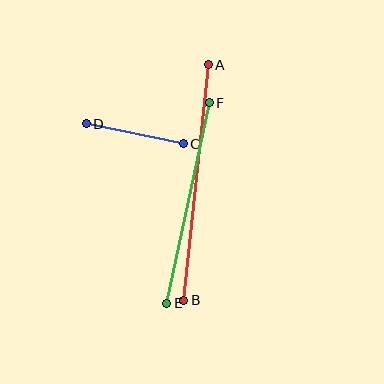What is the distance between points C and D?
The distance is approximately 99 pixels.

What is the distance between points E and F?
The distance is approximately 205 pixels.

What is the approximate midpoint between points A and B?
The midpoint is at approximately (196, 182) pixels.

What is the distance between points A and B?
The distance is approximately 237 pixels.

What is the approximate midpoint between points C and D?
The midpoint is at approximately (135, 134) pixels.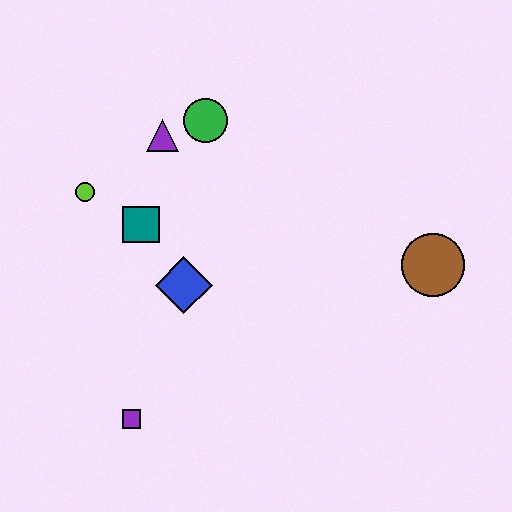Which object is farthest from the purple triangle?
The brown circle is farthest from the purple triangle.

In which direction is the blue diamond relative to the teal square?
The blue diamond is below the teal square.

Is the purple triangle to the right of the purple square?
Yes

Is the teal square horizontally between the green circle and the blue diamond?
No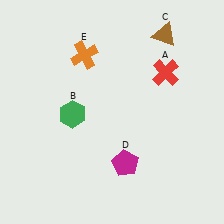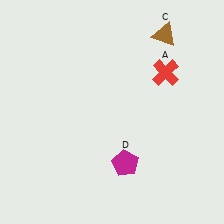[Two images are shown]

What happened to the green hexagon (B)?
The green hexagon (B) was removed in Image 2. It was in the bottom-left area of Image 1.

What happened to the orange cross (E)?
The orange cross (E) was removed in Image 2. It was in the top-left area of Image 1.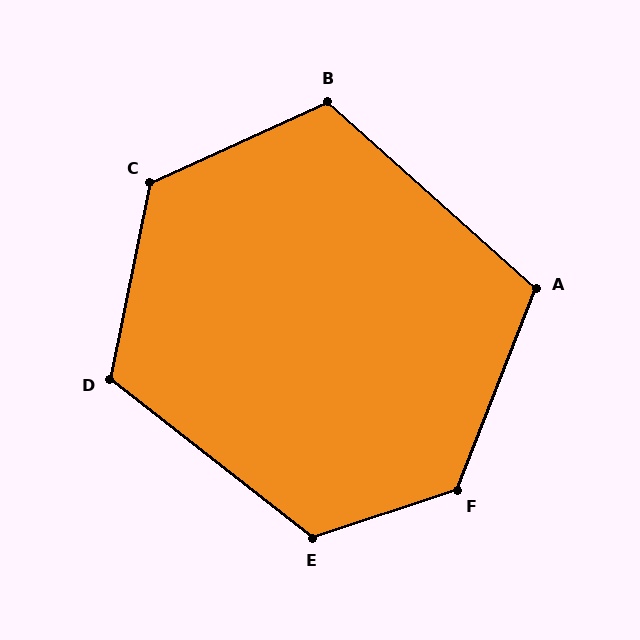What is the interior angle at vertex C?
Approximately 126 degrees (obtuse).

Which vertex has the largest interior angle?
F, at approximately 130 degrees.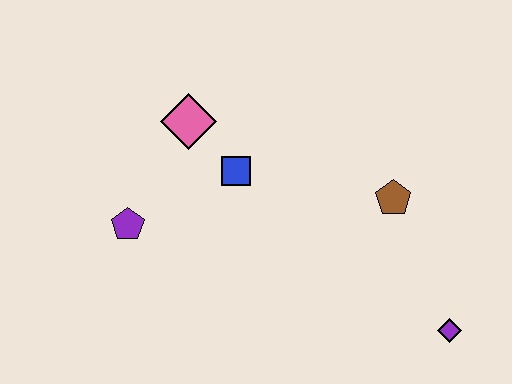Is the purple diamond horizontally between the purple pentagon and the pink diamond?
No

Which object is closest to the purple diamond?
The brown pentagon is closest to the purple diamond.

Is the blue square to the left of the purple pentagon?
No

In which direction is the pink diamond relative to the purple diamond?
The pink diamond is to the left of the purple diamond.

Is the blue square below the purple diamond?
No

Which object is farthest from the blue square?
The purple diamond is farthest from the blue square.